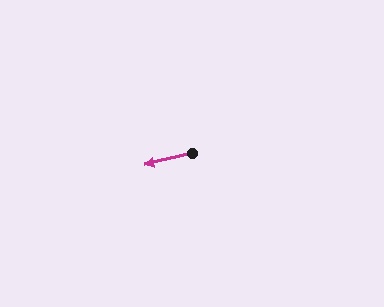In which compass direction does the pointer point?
West.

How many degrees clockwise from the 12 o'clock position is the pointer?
Approximately 257 degrees.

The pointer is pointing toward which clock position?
Roughly 9 o'clock.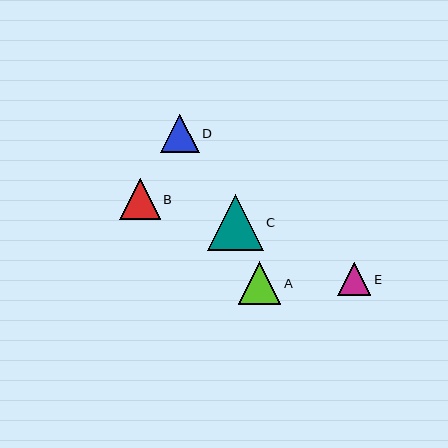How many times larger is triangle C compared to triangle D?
Triangle C is approximately 1.4 times the size of triangle D.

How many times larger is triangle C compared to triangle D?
Triangle C is approximately 1.4 times the size of triangle D.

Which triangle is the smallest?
Triangle E is the smallest with a size of approximately 33 pixels.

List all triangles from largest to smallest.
From largest to smallest: C, A, B, D, E.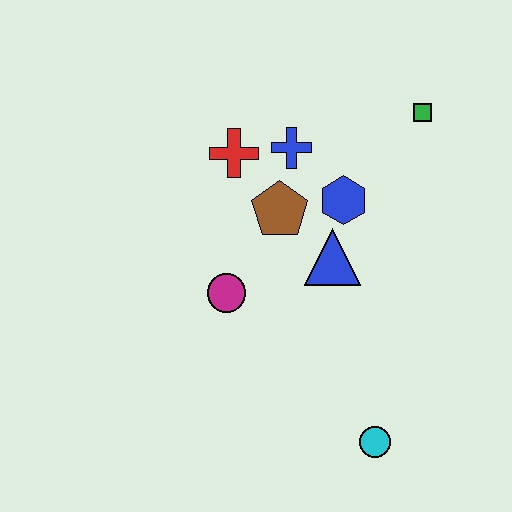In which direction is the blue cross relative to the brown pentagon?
The blue cross is above the brown pentagon.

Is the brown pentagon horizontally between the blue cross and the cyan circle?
No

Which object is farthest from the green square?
The cyan circle is farthest from the green square.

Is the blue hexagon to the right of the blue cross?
Yes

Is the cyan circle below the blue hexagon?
Yes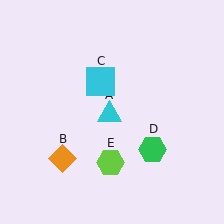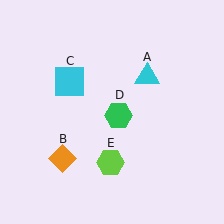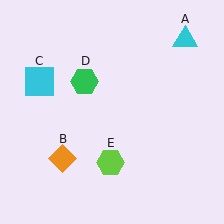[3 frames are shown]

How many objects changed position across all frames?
3 objects changed position: cyan triangle (object A), cyan square (object C), green hexagon (object D).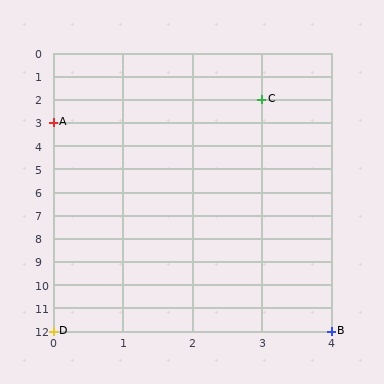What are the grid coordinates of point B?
Point B is at grid coordinates (4, 12).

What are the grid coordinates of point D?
Point D is at grid coordinates (0, 12).